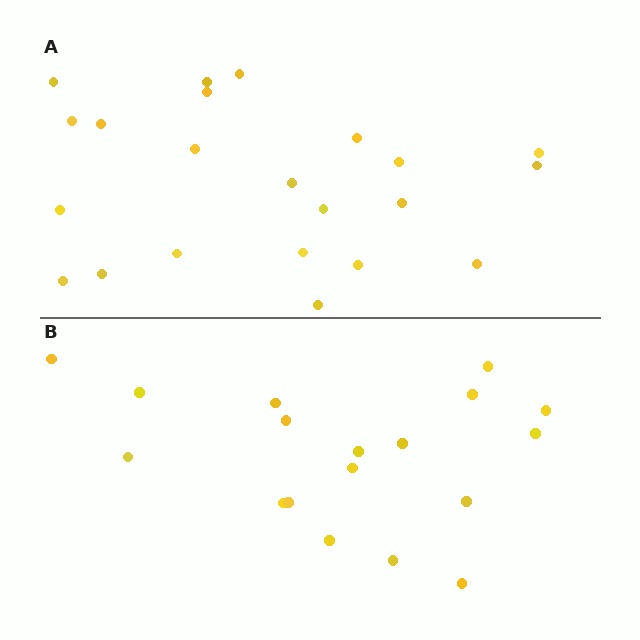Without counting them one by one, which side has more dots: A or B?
Region A (the top region) has more dots.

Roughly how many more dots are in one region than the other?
Region A has about 4 more dots than region B.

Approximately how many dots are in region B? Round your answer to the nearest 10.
About 20 dots. (The exact count is 18, which rounds to 20.)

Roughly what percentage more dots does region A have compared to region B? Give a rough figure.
About 20% more.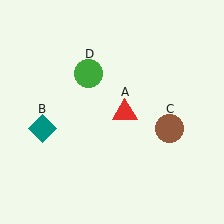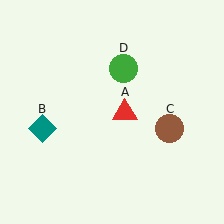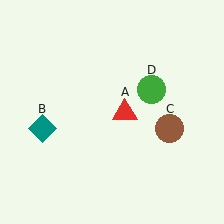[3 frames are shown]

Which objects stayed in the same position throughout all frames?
Red triangle (object A) and teal diamond (object B) and brown circle (object C) remained stationary.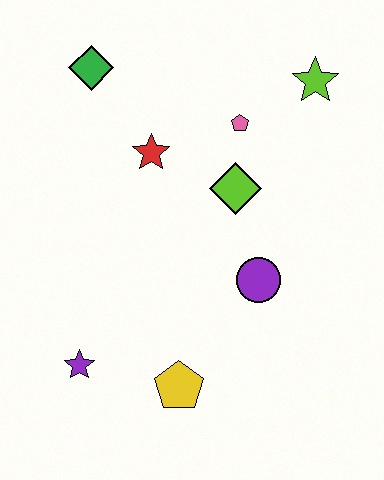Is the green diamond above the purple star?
Yes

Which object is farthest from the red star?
The yellow pentagon is farthest from the red star.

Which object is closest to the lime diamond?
The pink pentagon is closest to the lime diamond.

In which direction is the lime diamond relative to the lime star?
The lime diamond is below the lime star.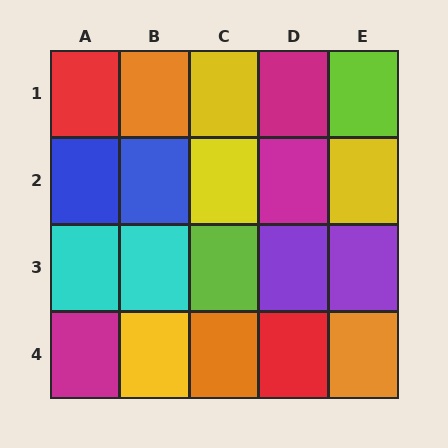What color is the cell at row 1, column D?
Magenta.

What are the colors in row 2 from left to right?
Blue, blue, yellow, magenta, yellow.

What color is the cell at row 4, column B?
Yellow.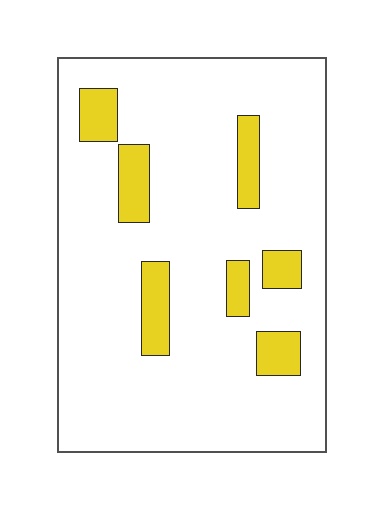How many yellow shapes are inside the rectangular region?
7.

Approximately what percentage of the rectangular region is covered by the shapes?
Approximately 15%.